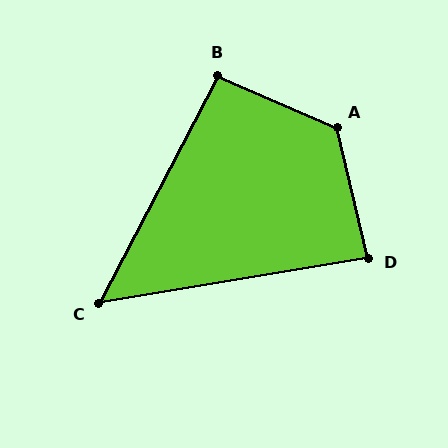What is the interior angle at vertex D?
Approximately 86 degrees (approximately right).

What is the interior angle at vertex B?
Approximately 94 degrees (approximately right).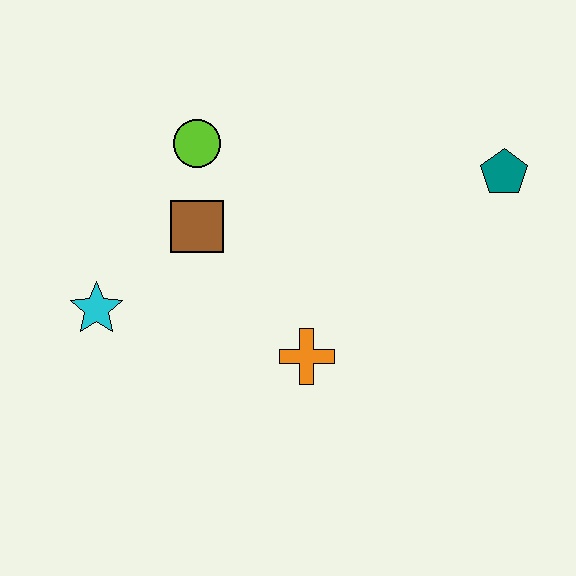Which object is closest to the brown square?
The lime circle is closest to the brown square.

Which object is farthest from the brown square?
The teal pentagon is farthest from the brown square.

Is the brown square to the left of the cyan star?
No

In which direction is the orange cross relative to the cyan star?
The orange cross is to the right of the cyan star.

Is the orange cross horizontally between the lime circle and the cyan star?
No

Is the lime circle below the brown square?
No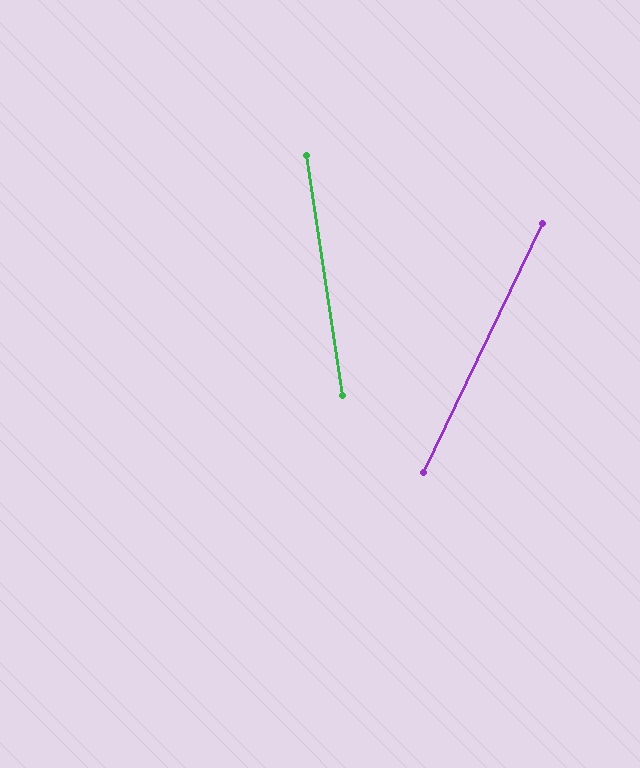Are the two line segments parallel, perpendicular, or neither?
Neither parallel nor perpendicular — they differ by about 34°.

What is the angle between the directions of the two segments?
Approximately 34 degrees.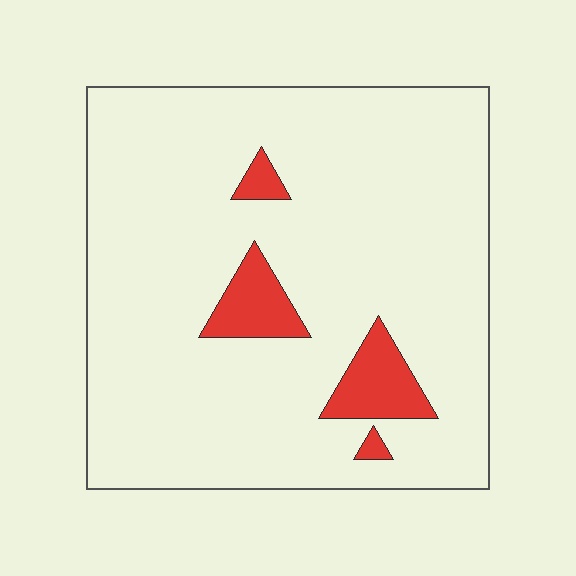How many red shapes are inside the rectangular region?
4.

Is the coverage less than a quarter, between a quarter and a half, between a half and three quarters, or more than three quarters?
Less than a quarter.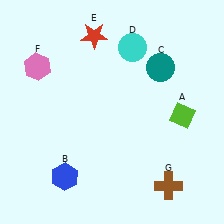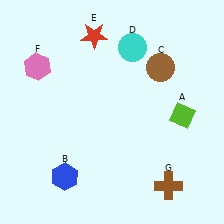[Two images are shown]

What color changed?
The circle (C) changed from teal in Image 1 to brown in Image 2.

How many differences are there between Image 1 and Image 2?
There is 1 difference between the two images.